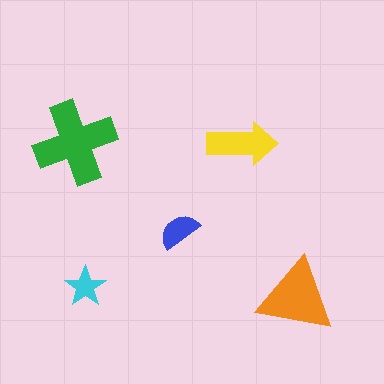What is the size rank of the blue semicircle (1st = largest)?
4th.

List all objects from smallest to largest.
The cyan star, the blue semicircle, the yellow arrow, the orange triangle, the green cross.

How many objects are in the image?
There are 5 objects in the image.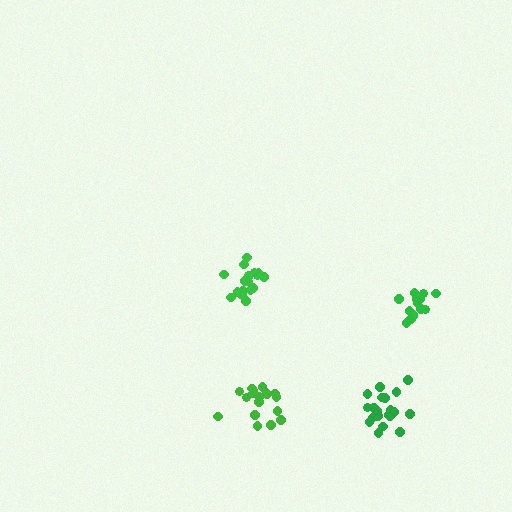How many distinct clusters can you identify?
There are 4 distinct clusters.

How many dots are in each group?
Group 1: 15 dots, Group 2: 20 dots, Group 3: 19 dots, Group 4: 19 dots (73 total).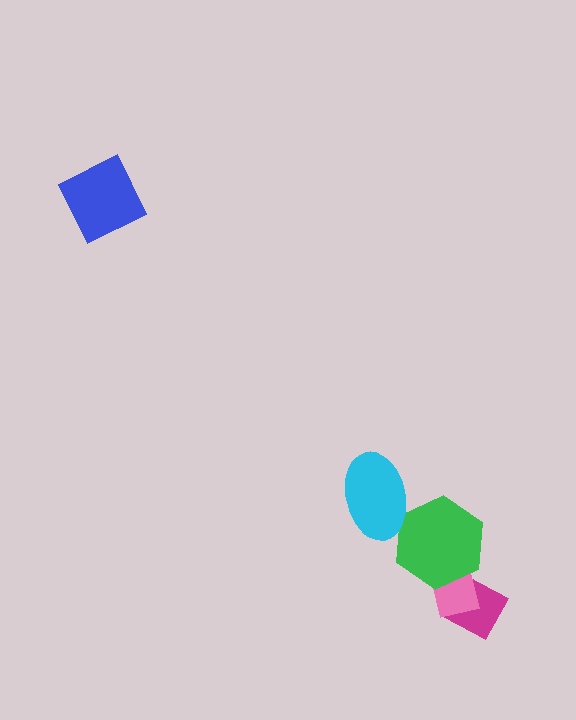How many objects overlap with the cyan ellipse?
1 object overlaps with the cyan ellipse.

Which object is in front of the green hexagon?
The cyan ellipse is in front of the green hexagon.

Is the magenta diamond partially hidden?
Yes, it is partially covered by another shape.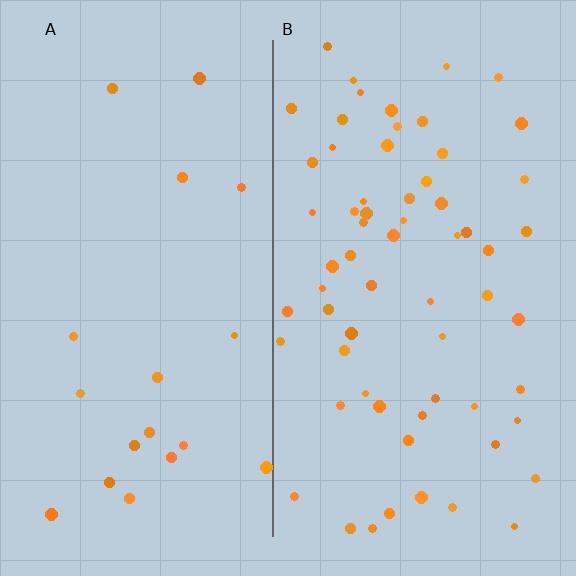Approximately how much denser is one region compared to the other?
Approximately 3.4× — region B over region A.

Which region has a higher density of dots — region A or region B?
B (the right).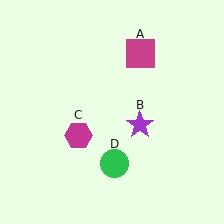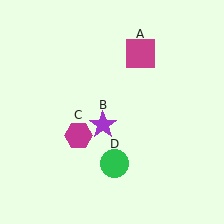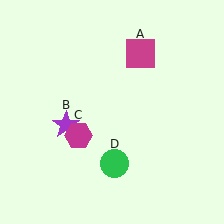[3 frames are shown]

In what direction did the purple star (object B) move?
The purple star (object B) moved left.